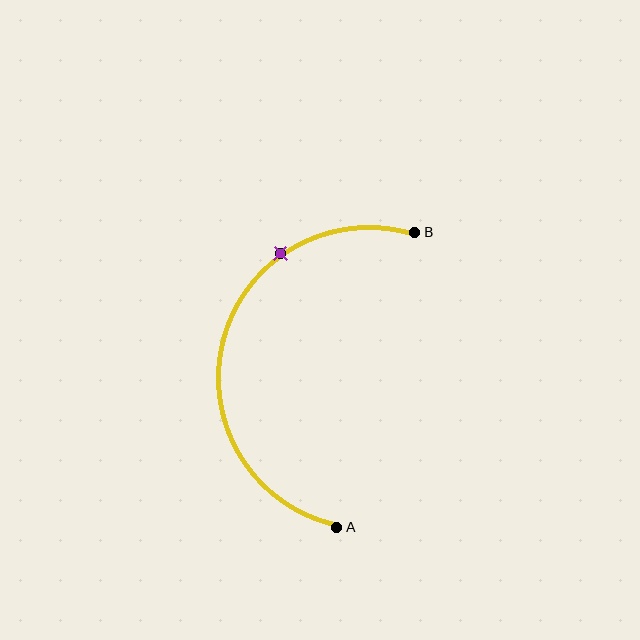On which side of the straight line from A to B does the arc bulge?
The arc bulges to the left of the straight line connecting A and B.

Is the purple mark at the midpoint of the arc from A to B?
No. The purple mark lies on the arc but is closer to endpoint B. The arc midpoint would be at the point on the curve equidistant along the arc from both A and B.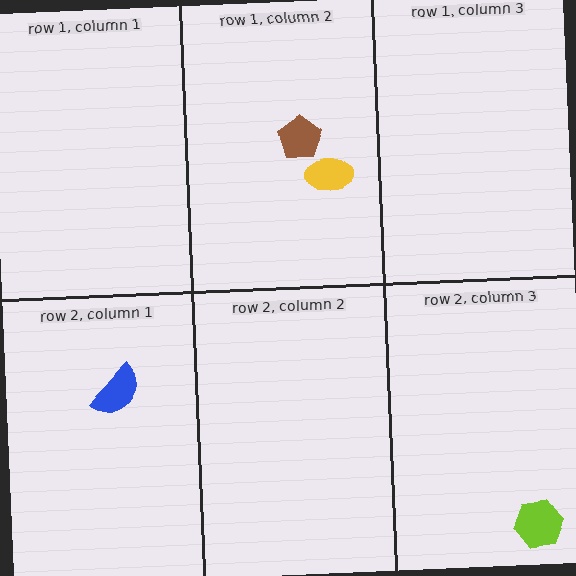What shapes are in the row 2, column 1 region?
The blue semicircle.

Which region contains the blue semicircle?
The row 2, column 1 region.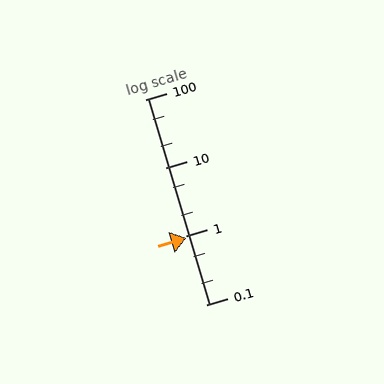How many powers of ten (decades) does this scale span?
The scale spans 3 decades, from 0.1 to 100.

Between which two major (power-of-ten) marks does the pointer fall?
The pointer is between 0.1 and 1.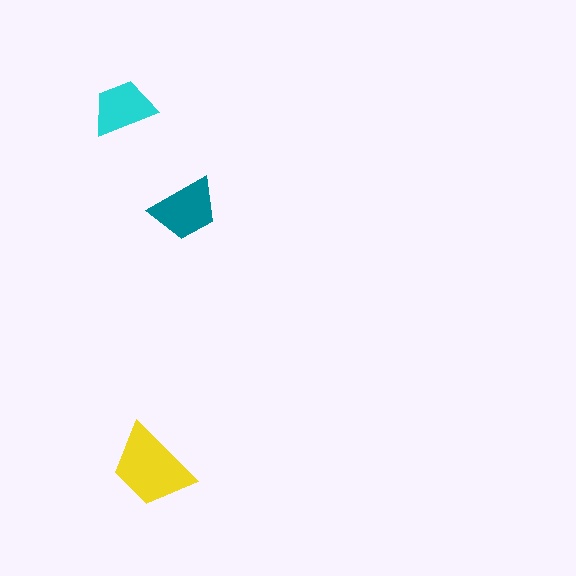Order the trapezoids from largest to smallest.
the yellow one, the teal one, the cyan one.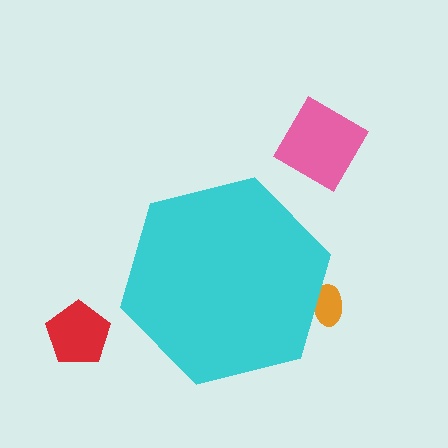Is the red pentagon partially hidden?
No, the red pentagon is fully visible.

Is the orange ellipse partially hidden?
Yes, the orange ellipse is partially hidden behind the cyan hexagon.